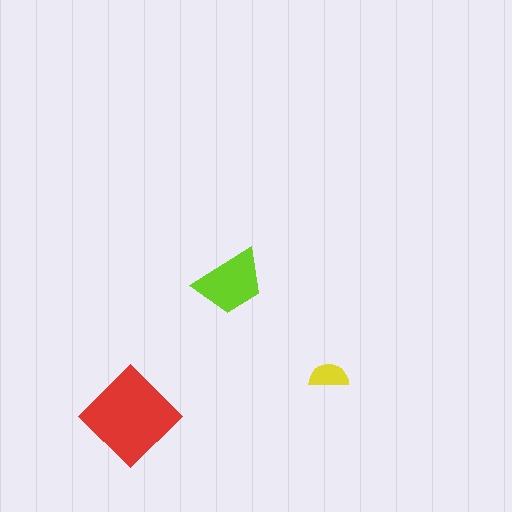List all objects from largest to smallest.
The red diamond, the lime trapezoid, the yellow semicircle.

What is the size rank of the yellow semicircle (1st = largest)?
3rd.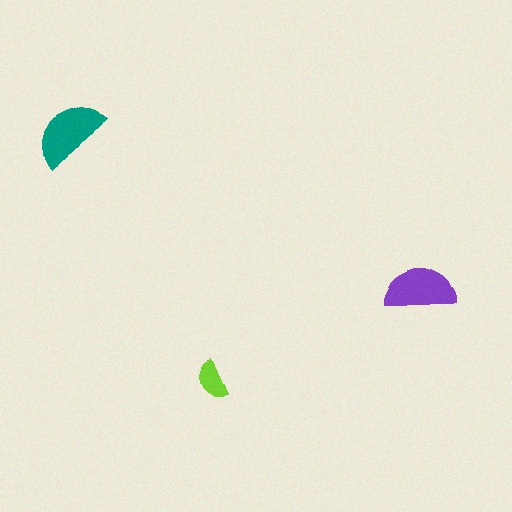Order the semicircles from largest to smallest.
the teal one, the purple one, the lime one.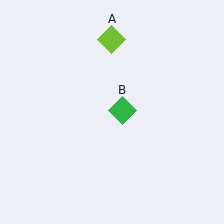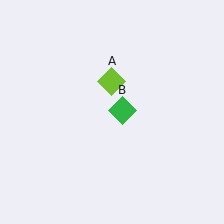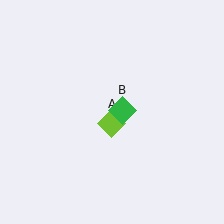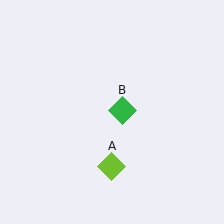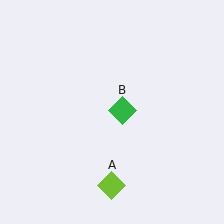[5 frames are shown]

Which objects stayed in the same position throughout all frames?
Green diamond (object B) remained stationary.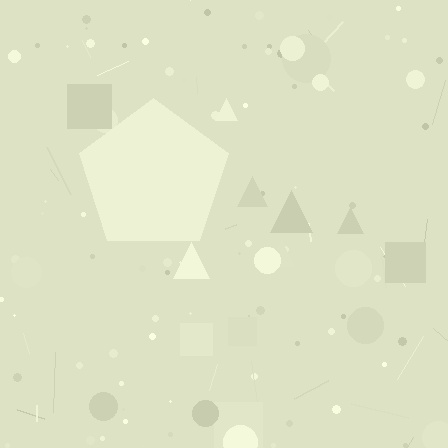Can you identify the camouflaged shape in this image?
The camouflaged shape is a pentagon.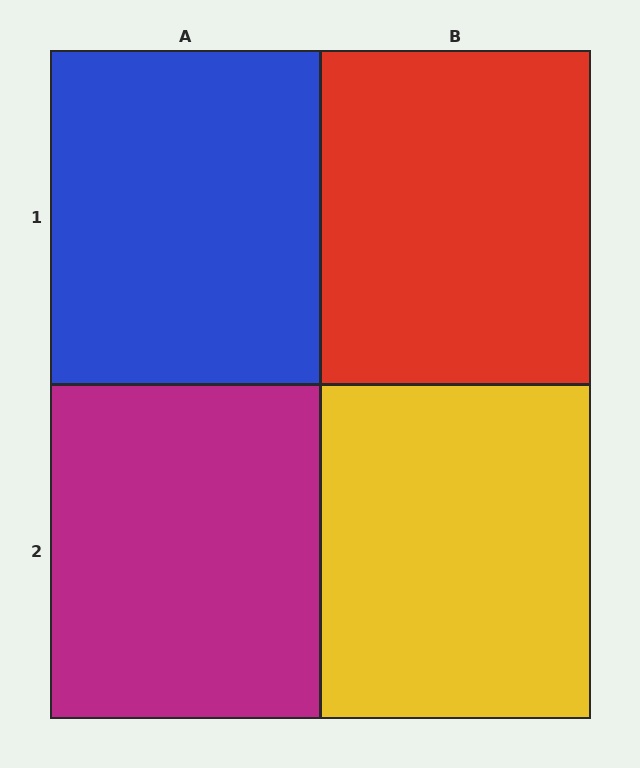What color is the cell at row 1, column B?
Red.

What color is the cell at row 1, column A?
Blue.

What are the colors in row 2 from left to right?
Magenta, yellow.